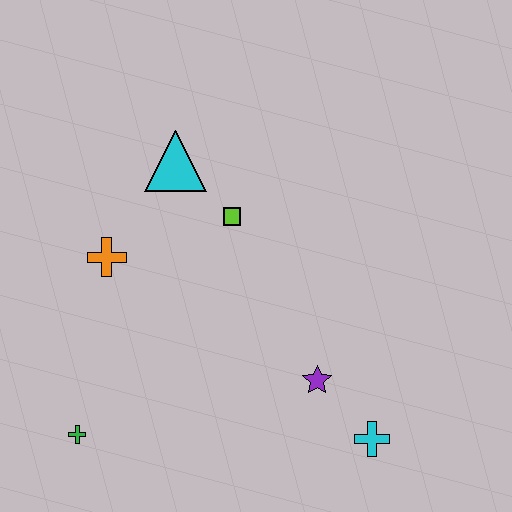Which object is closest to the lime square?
The cyan triangle is closest to the lime square.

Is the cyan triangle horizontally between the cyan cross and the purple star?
No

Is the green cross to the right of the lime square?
No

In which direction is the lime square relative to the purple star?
The lime square is above the purple star.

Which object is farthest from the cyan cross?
The cyan triangle is farthest from the cyan cross.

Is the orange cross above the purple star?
Yes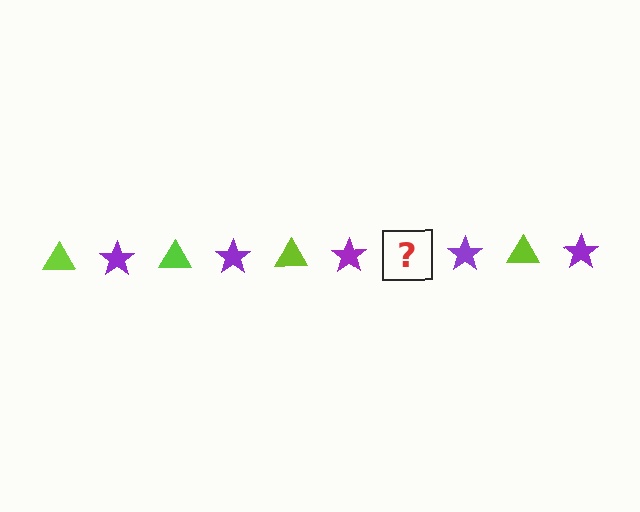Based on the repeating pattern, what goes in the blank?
The blank should be a lime triangle.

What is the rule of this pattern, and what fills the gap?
The rule is that the pattern alternates between lime triangle and purple star. The gap should be filled with a lime triangle.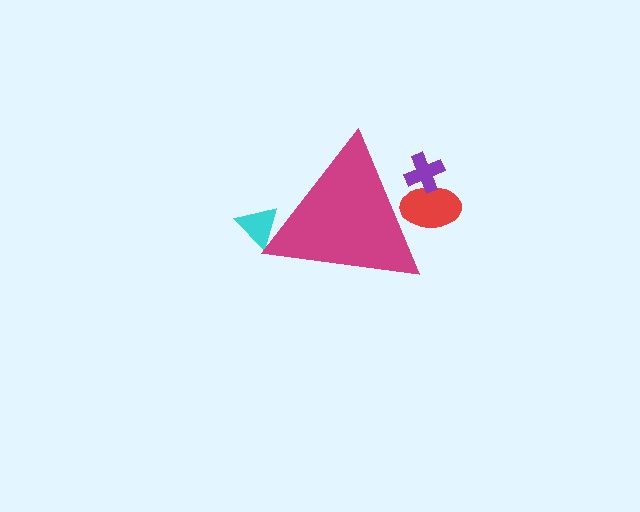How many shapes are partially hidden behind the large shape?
3 shapes are partially hidden.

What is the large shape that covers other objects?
A magenta triangle.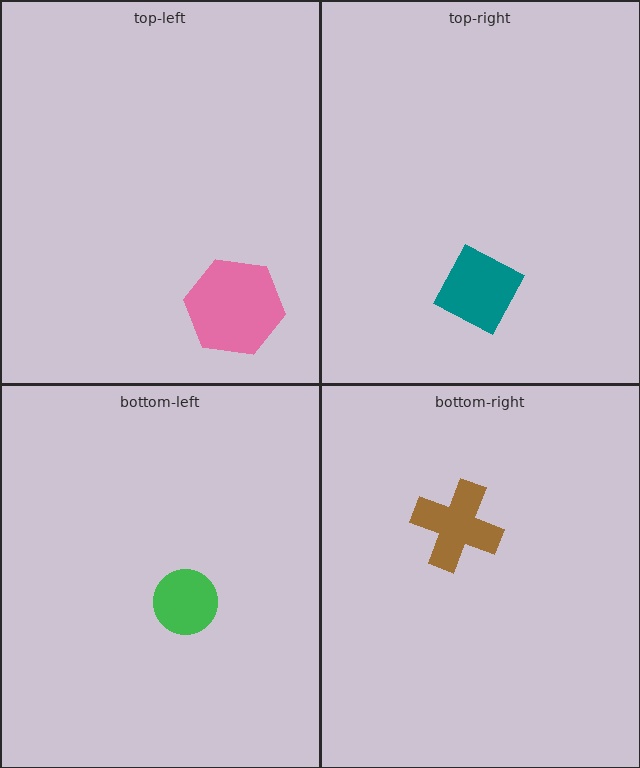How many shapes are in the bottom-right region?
1.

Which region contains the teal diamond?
The top-right region.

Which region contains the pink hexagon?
The top-left region.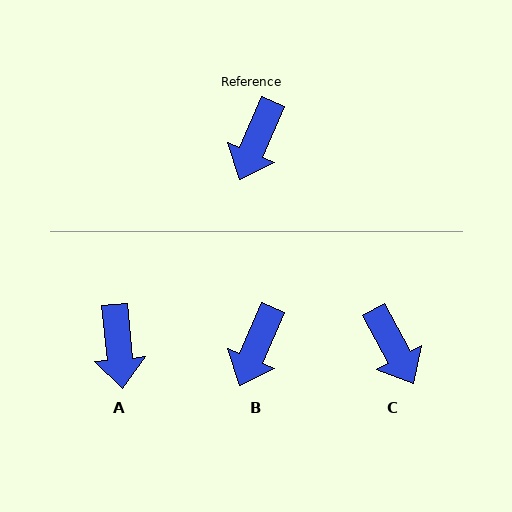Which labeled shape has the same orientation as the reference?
B.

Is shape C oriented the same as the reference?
No, it is off by about 52 degrees.